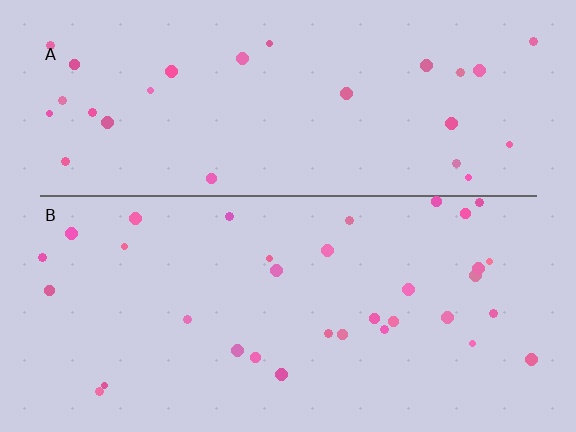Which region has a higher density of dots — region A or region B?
B (the bottom).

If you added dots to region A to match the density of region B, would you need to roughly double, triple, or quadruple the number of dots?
Approximately double.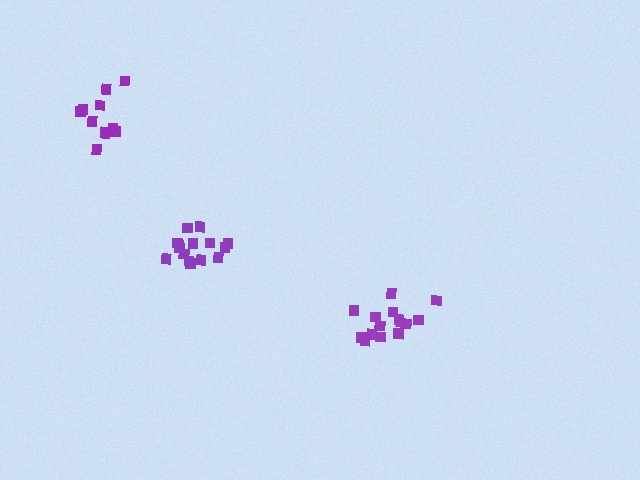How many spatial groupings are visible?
There are 3 spatial groupings.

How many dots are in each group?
Group 1: 15 dots, Group 2: 11 dots, Group 3: 15 dots (41 total).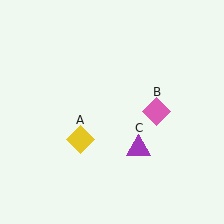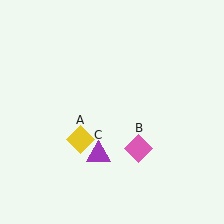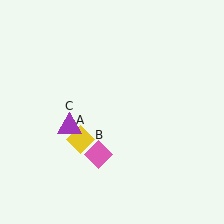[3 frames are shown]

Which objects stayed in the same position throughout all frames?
Yellow diamond (object A) remained stationary.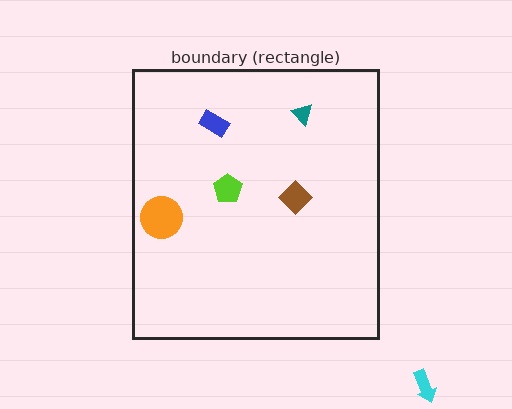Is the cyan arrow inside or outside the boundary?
Outside.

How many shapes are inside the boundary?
5 inside, 1 outside.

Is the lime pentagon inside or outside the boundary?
Inside.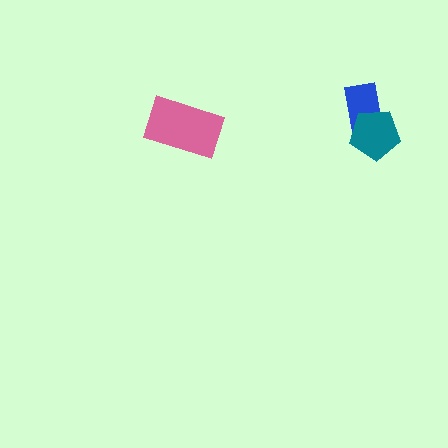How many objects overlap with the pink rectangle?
0 objects overlap with the pink rectangle.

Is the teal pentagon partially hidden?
No, no other shape covers it.